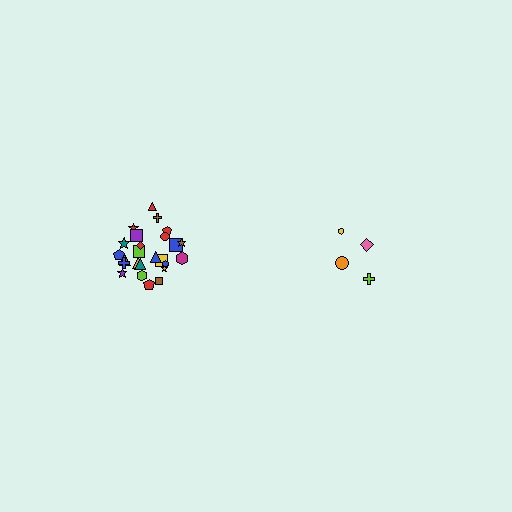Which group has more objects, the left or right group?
The left group.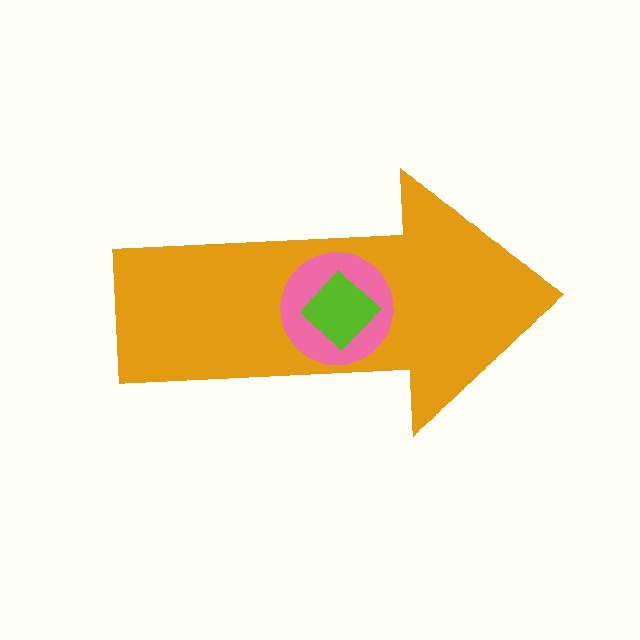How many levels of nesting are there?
3.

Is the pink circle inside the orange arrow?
Yes.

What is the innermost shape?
The lime diamond.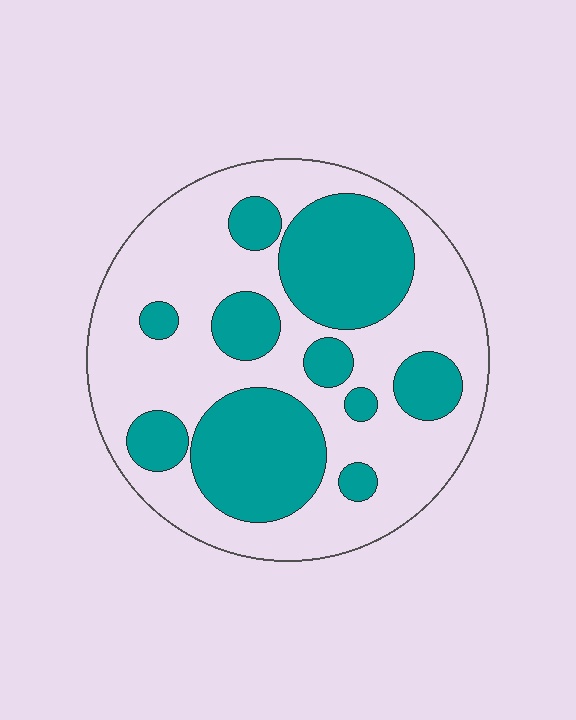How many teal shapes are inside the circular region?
10.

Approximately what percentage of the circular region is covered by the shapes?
Approximately 35%.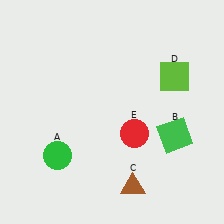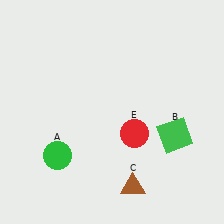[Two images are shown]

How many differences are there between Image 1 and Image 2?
There is 1 difference between the two images.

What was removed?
The lime square (D) was removed in Image 2.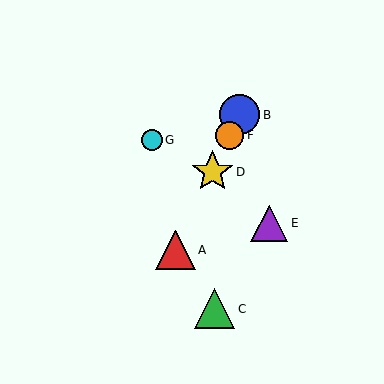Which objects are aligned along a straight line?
Objects A, B, D, F are aligned along a straight line.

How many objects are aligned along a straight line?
4 objects (A, B, D, F) are aligned along a straight line.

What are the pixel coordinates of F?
Object F is at (230, 135).